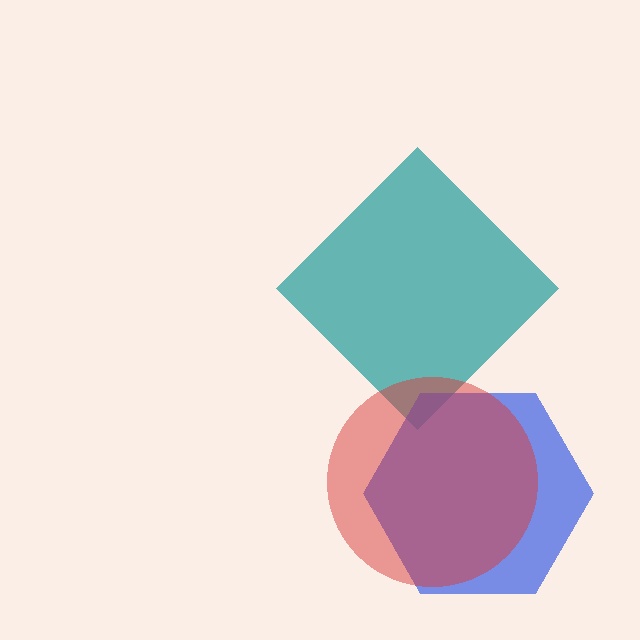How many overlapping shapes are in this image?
There are 3 overlapping shapes in the image.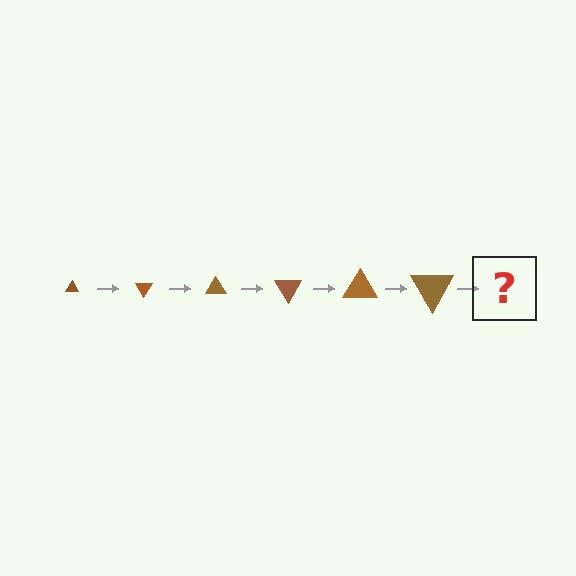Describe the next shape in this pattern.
It should be a triangle, larger than the previous one and rotated 360 degrees from the start.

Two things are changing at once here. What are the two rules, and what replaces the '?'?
The two rules are that the triangle grows larger each step and it rotates 60 degrees each step. The '?' should be a triangle, larger than the previous one and rotated 360 degrees from the start.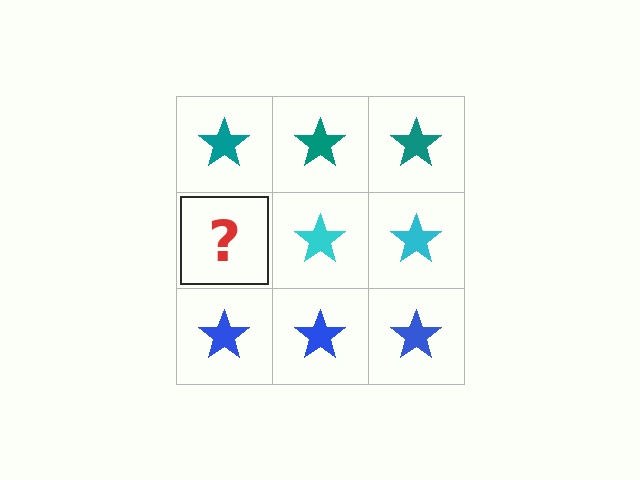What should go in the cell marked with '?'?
The missing cell should contain a cyan star.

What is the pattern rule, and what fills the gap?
The rule is that each row has a consistent color. The gap should be filled with a cyan star.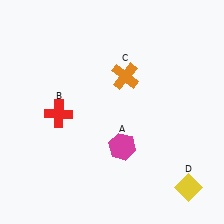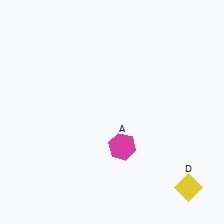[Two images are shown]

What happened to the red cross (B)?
The red cross (B) was removed in Image 2. It was in the bottom-left area of Image 1.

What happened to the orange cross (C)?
The orange cross (C) was removed in Image 2. It was in the top-right area of Image 1.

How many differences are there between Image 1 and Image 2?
There are 2 differences between the two images.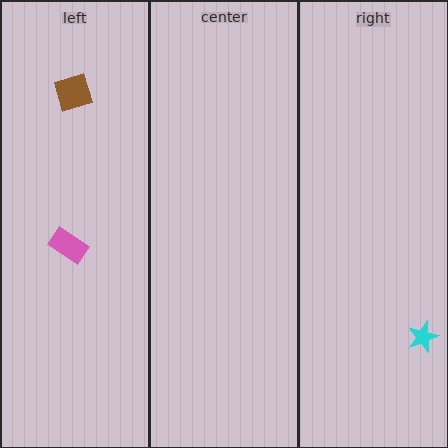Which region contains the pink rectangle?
The left region.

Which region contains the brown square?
The left region.